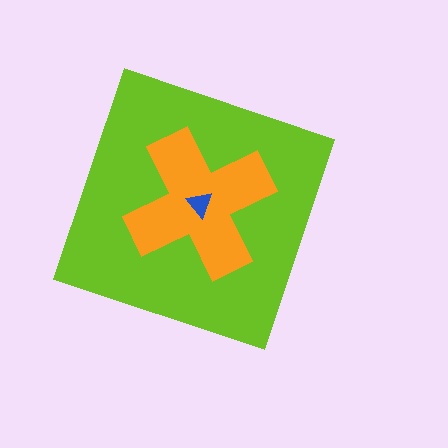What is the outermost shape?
The lime diamond.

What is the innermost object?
The blue triangle.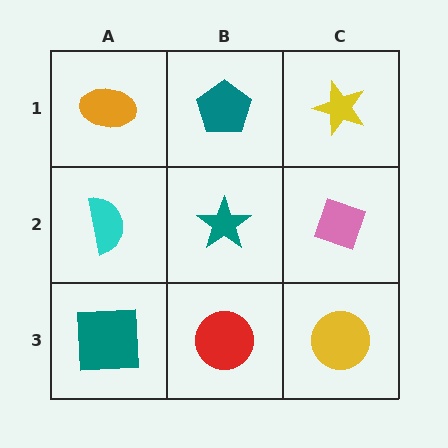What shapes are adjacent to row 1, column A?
A cyan semicircle (row 2, column A), a teal pentagon (row 1, column B).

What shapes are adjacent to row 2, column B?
A teal pentagon (row 1, column B), a red circle (row 3, column B), a cyan semicircle (row 2, column A), a pink diamond (row 2, column C).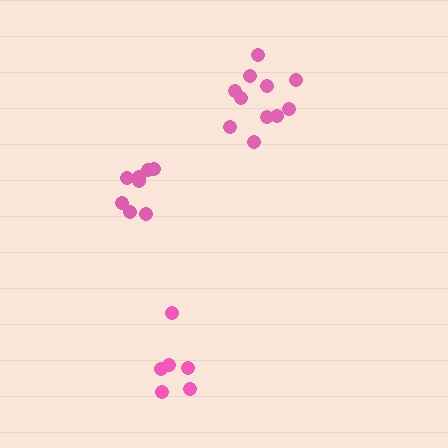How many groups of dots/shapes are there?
There are 3 groups.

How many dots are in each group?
Group 1: 11 dots, Group 2: 8 dots, Group 3: 6 dots (25 total).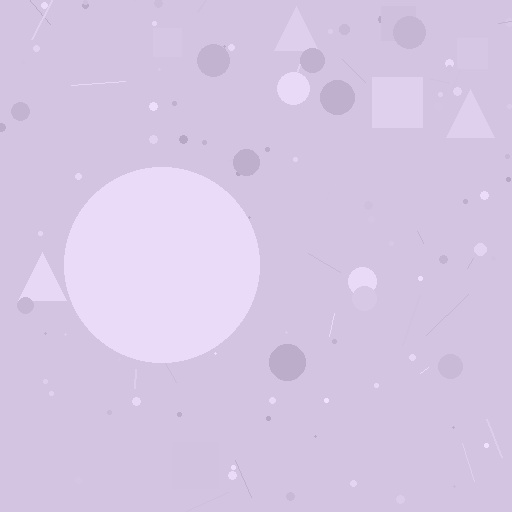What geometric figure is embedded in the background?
A circle is embedded in the background.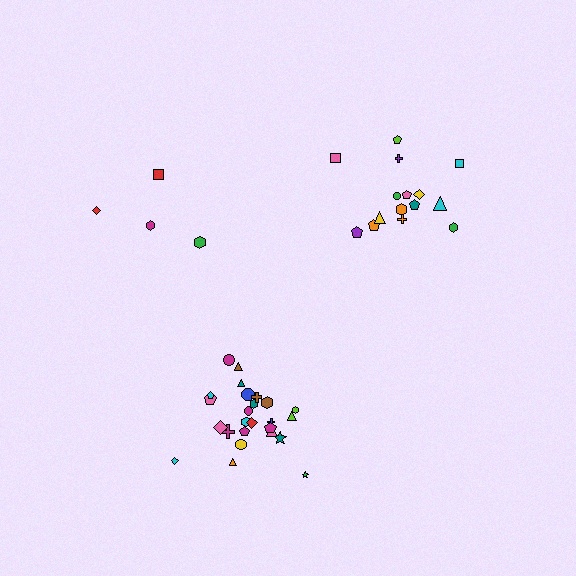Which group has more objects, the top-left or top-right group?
The top-right group.